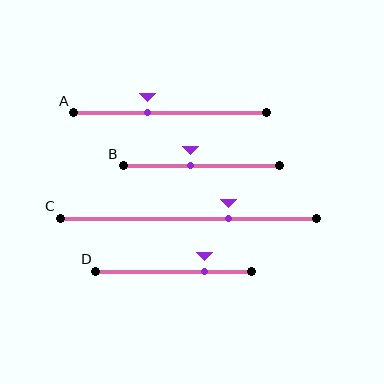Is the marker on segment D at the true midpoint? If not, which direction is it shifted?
No, the marker on segment D is shifted to the right by about 20% of the segment length.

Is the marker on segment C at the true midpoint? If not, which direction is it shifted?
No, the marker on segment C is shifted to the right by about 16% of the segment length.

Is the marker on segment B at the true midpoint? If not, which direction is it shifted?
No, the marker on segment B is shifted to the left by about 7% of the segment length.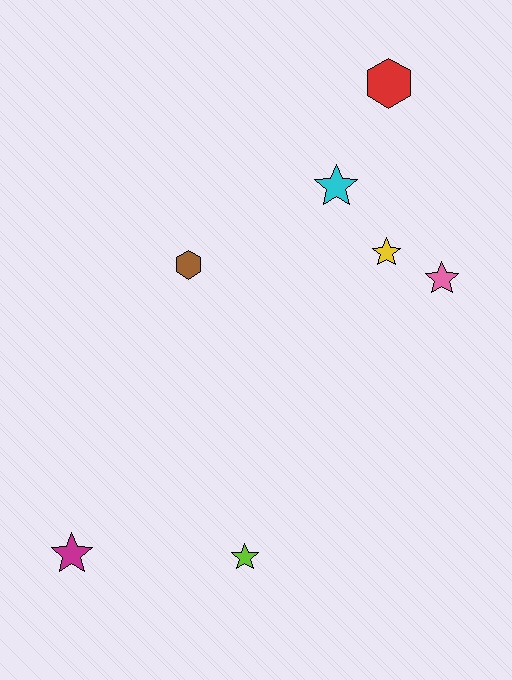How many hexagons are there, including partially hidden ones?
There are 2 hexagons.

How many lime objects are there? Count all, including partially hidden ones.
There is 1 lime object.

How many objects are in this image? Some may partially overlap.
There are 7 objects.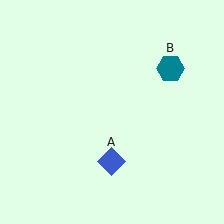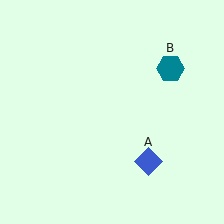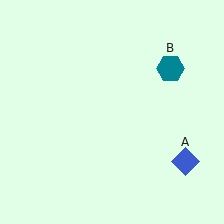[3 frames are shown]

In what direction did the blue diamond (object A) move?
The blue diamond (object A) moved right.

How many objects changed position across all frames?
1 object changed position: blue diamond (object A).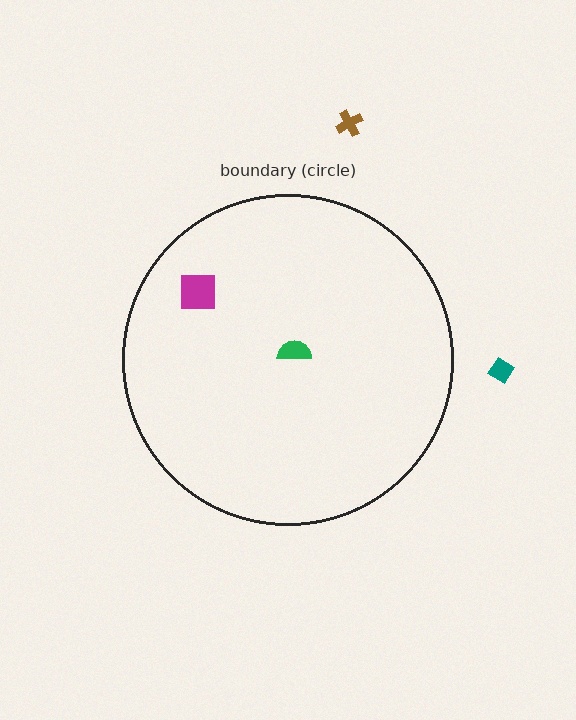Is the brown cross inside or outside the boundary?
Outside.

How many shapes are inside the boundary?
2 inside, 2 outside.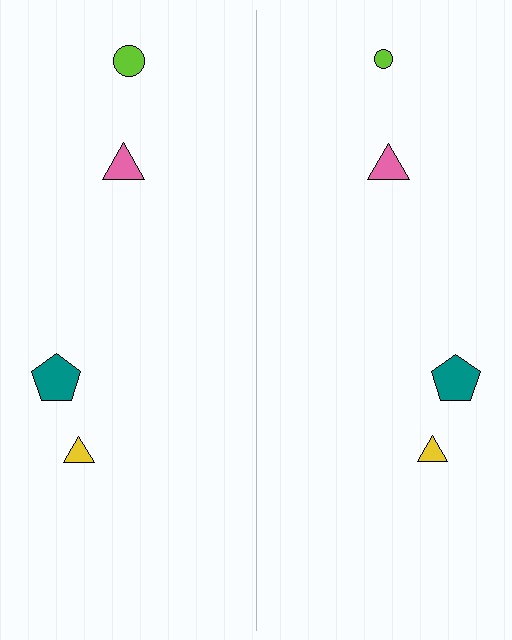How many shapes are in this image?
There are 8 shapes in this image.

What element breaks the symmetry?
The lime circle on the right side has a different size than its mirror counterpart.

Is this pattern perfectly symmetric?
No, the pattern is not perfectly symmetric. The lime circle on the right side has a different size than its mirror counterpart.